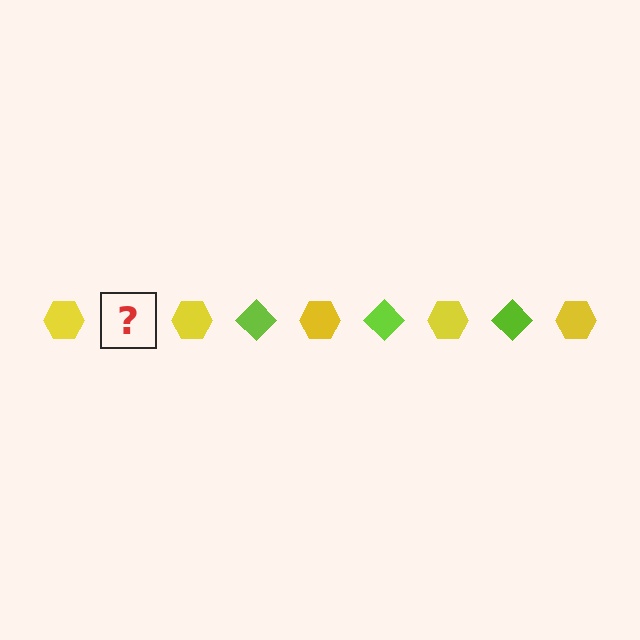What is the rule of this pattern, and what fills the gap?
The rule is that the pattern alternates between yellow hexagon and lime diamond. The gap should be filled with a lime diamond.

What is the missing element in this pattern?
The missing element is a lime diamond.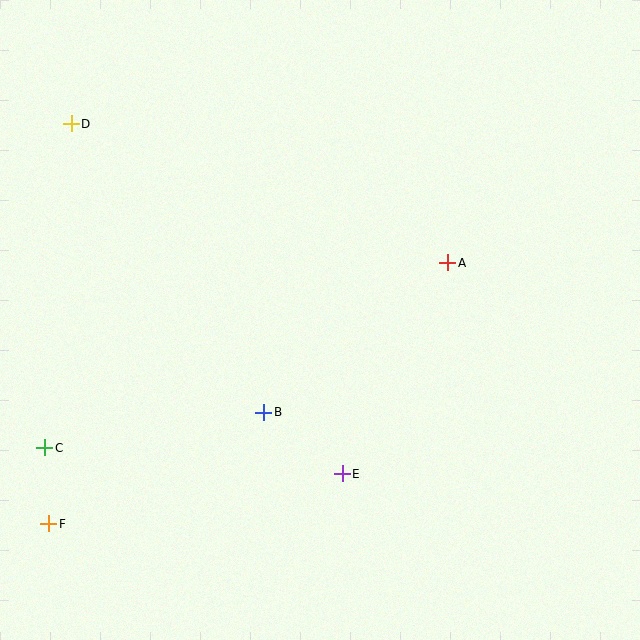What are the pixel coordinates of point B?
Point B is at (264, 412).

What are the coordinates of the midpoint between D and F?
The midpoint between D and F is at (60, 324).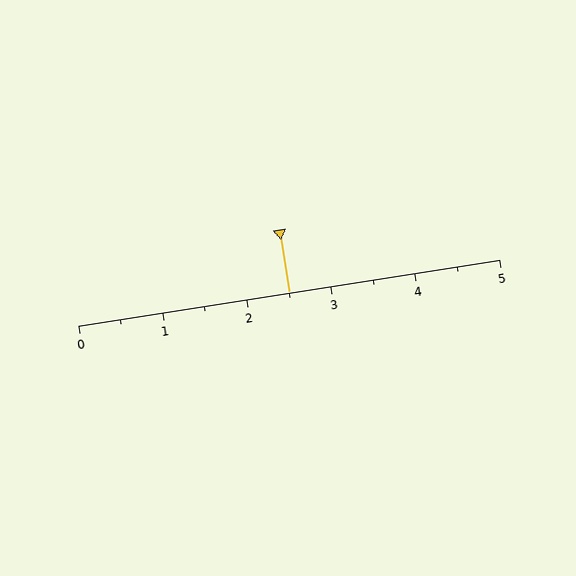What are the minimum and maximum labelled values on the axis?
The axis runs from 0 to 5.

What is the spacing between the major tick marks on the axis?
The major ticks are spaced 1 apart.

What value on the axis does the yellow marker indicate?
The marker indicates approximately 2.5.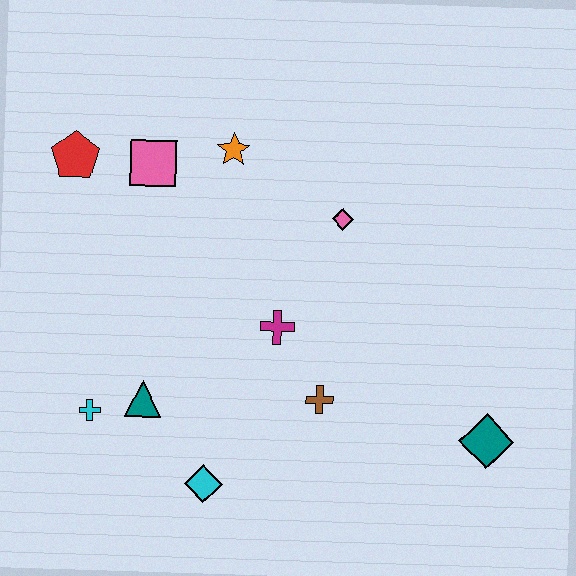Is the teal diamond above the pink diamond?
No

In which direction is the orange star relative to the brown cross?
The orange star is above the brown cross.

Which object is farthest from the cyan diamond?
The red pentagon is farthest from the cyan diamond.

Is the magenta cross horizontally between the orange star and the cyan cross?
No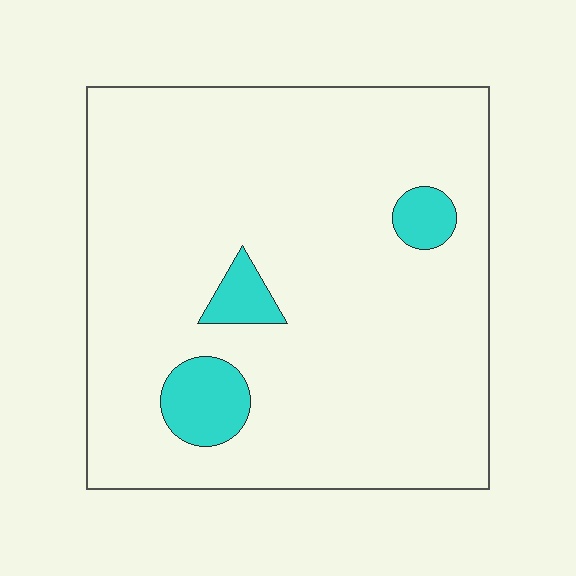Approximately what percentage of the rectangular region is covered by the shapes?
Approximately 10%.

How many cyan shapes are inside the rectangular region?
3.